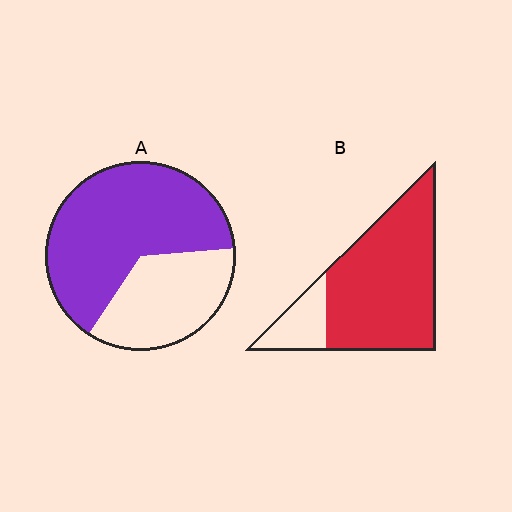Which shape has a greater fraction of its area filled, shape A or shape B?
Shape B.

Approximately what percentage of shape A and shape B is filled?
A is approximately 65% and B is approximately 80%.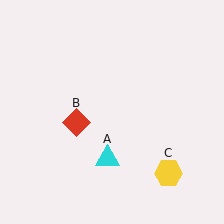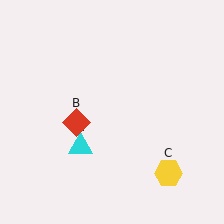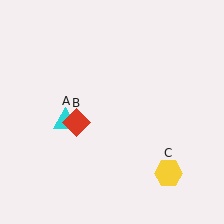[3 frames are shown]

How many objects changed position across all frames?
1 object changed position: cyan triangle (object A).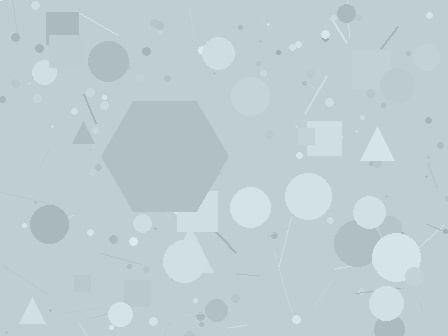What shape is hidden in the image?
A hexagon is hidden in the image.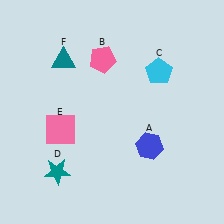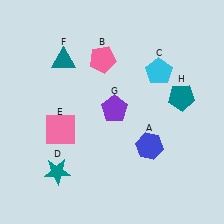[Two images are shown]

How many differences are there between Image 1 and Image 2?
There are 2 differences between the two images.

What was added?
A purple pentagon (G), a teal pentagon (H) were added in Image 2.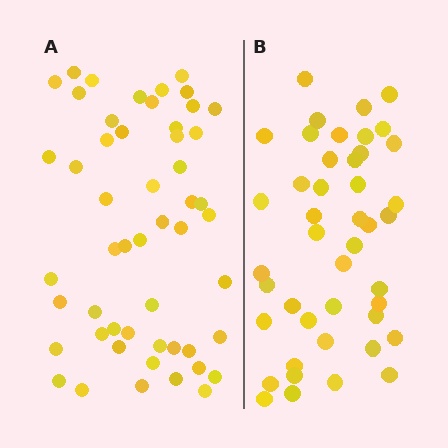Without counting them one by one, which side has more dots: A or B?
Region A (the left region) has more dots.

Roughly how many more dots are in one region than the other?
Region A has roughly 8 or so more dots than region B.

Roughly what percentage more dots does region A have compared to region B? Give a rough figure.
About 20% more.